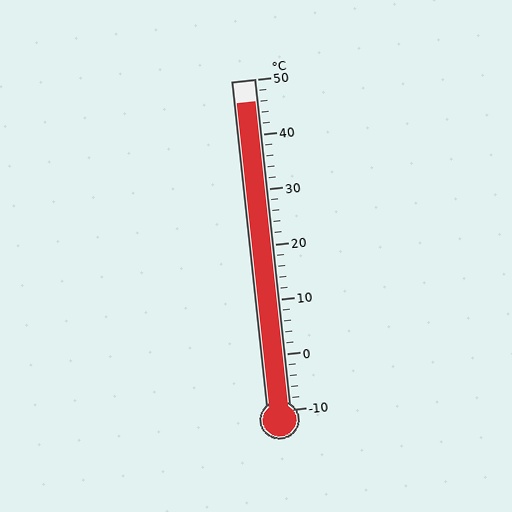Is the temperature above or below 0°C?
The temperature is above 0°C.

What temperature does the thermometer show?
The thermometer shows approximately 46°C.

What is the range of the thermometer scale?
The thermometer scale ranges from -10°C to 50°C.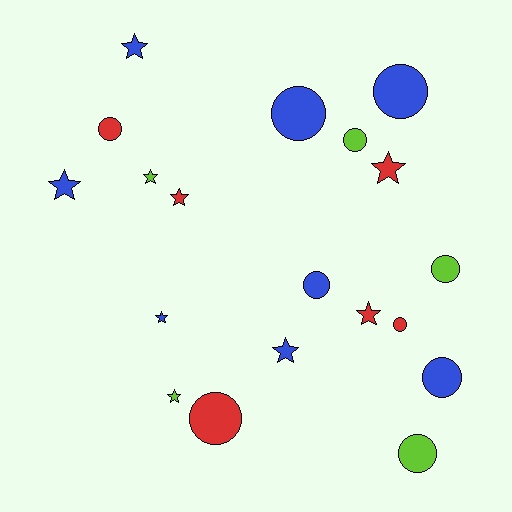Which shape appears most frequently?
Circle, with 10 objects.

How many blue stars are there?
There are 4 blue stars.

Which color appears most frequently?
Blue, with 8 objects.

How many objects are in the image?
There are 19 objects.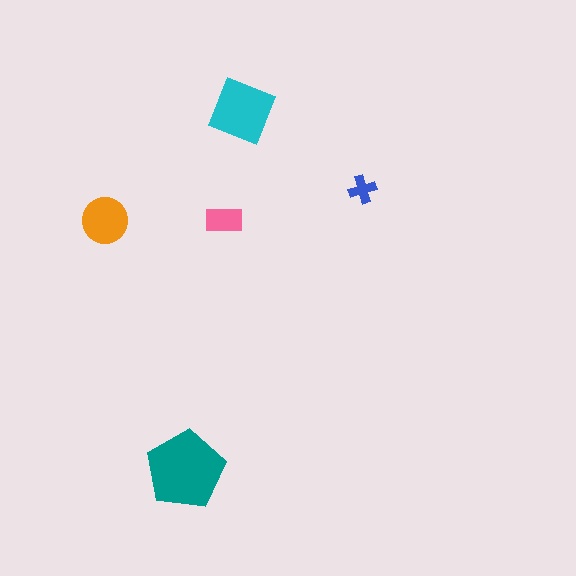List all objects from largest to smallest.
The teal pentagon, the cyan diamond, the orange circle, the pink rectangle, the blue cross.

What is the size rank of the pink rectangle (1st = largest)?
4th.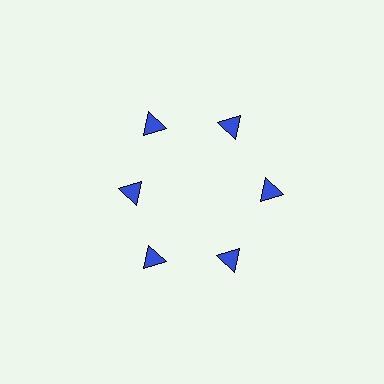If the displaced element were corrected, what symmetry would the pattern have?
It would have 6-fold rotational symmetry — the pattern would map onto itself every 60 degrees.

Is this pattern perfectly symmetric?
No. The 6 blue triangles are arranged in a ring, but one element near the 9 o'clock position is pulled inward toward the center, breaking the 6-fold rotational symmetry.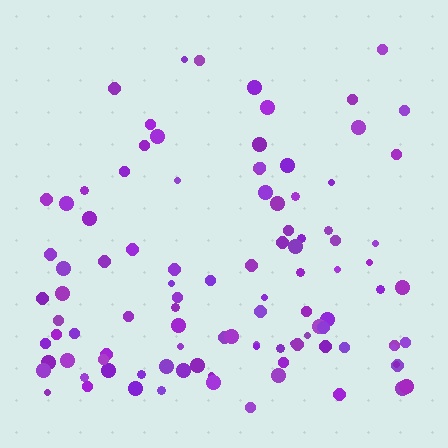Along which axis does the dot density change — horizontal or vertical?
Vertical.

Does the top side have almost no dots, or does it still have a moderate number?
Still a moderate number, just noticeably fewer than the bottom.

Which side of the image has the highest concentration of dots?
The bottom.